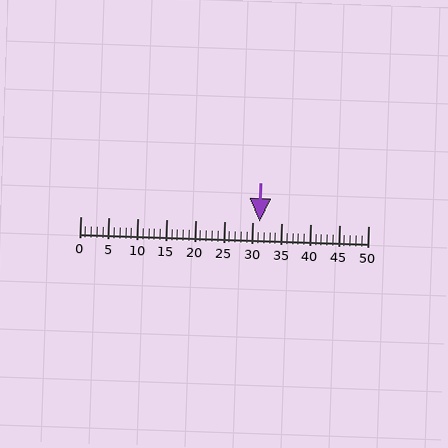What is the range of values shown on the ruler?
The ruler shows values from 0 to 50.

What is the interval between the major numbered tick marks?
The major tick marks are spaced 5 units apart.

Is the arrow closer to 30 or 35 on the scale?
The arrow is closer to 30.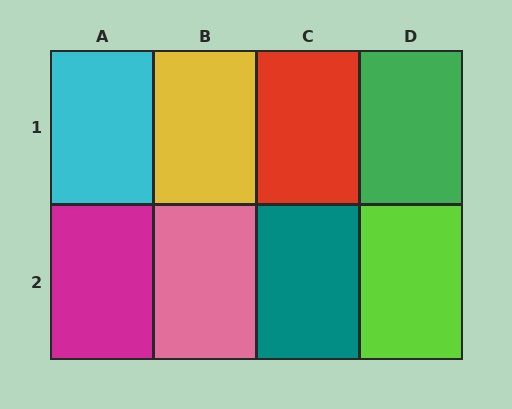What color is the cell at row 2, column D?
Lime.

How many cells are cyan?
1 cell is cyan.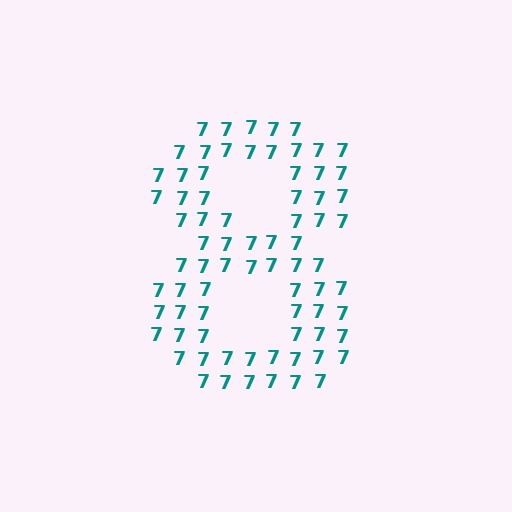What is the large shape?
The large shape is the digit 8.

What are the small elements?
The small elements are digit 7's.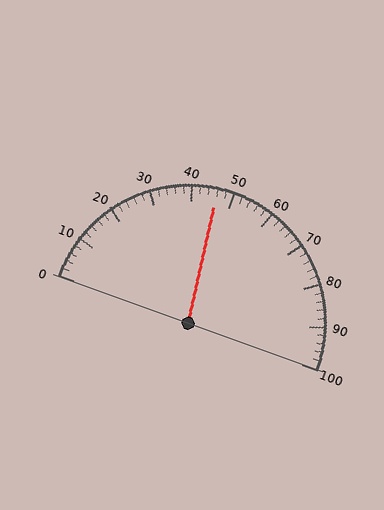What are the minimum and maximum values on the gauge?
The gauge ranges from 0 to 100.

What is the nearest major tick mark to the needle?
The nearest major tick mark is 50.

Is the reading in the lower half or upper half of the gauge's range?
The reading is in the lower half of the range (0 to 100).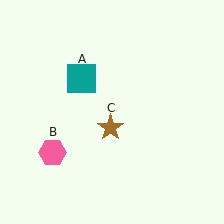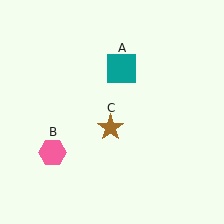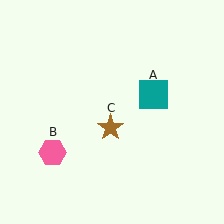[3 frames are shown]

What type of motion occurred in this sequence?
The teal square (object A) rotated clockwise around the center of the scene.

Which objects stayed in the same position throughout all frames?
Pink hexagon (object B) and brown star (object C) remained stationary.